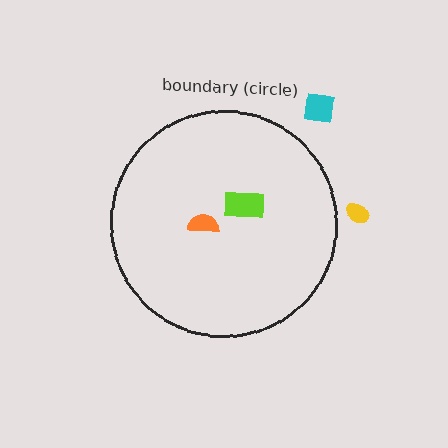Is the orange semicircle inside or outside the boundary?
Inside.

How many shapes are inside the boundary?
2 inside, 2 outside.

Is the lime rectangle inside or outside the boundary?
Inside.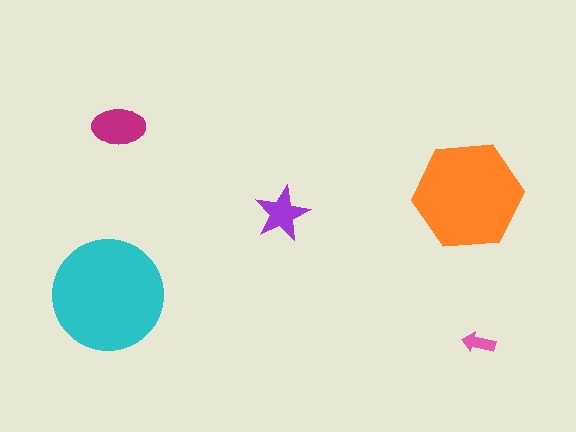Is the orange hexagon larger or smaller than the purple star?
Larger.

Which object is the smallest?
The pink arrow.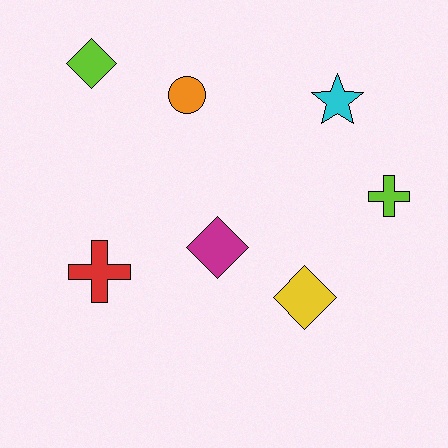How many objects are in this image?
There are 7 objects.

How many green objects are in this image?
There are no green objects.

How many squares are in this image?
There are no squares.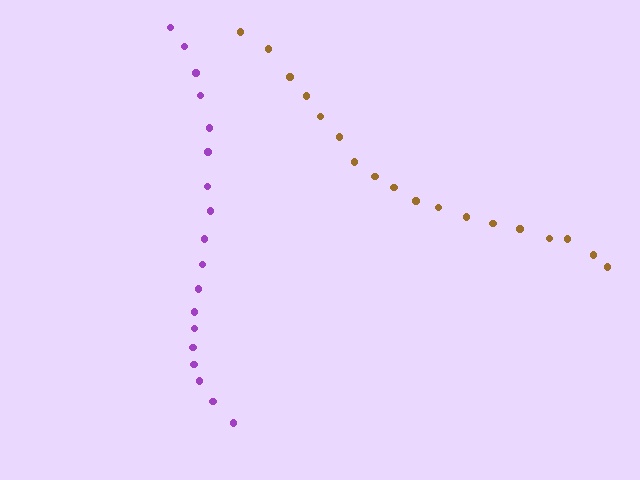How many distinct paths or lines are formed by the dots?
There are 2 distinct paths.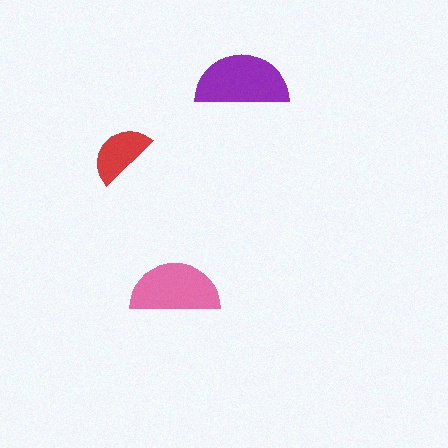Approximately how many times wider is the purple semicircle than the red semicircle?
About 1.5 times wider.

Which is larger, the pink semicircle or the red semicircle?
The pink one.